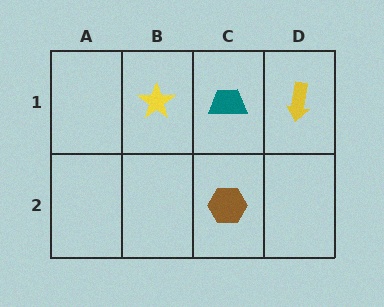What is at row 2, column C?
A brown hexagon.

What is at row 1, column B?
A yellow star.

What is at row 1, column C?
A teal trapezoid.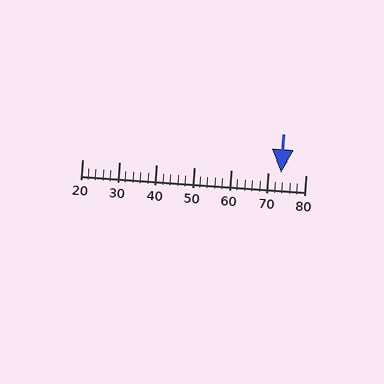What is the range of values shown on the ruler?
The ruler shows values from 20 to 80.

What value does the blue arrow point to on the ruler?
The blue arrow points to approximately 74.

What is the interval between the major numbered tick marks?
The major tick marks are spaced 10 units apart.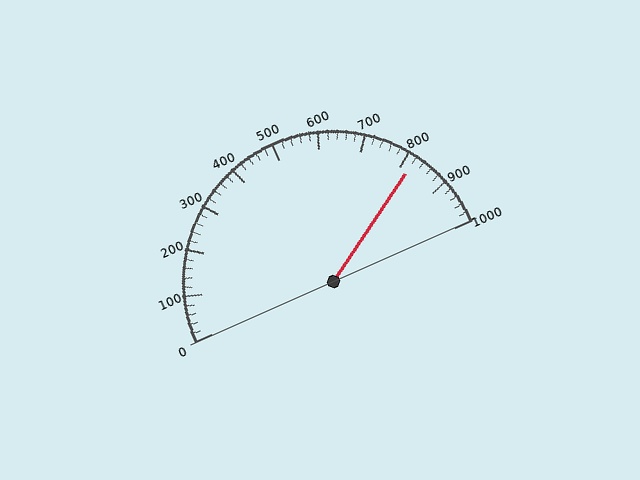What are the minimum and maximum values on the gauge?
The gauge ranges from 0 to 1000.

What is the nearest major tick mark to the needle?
The nearest major tick mark is 800.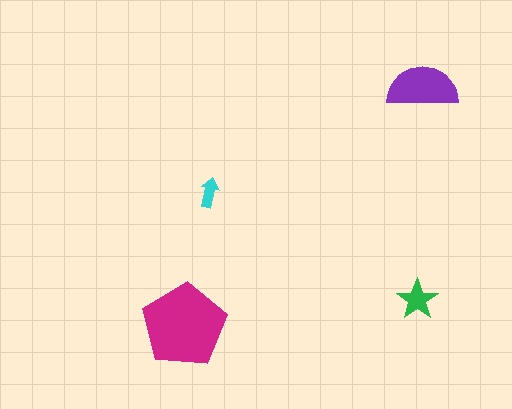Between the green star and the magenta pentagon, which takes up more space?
The magenta pentagon.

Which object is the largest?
The magenta pentagon.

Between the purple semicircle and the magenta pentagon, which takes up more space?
The magenta pentagon.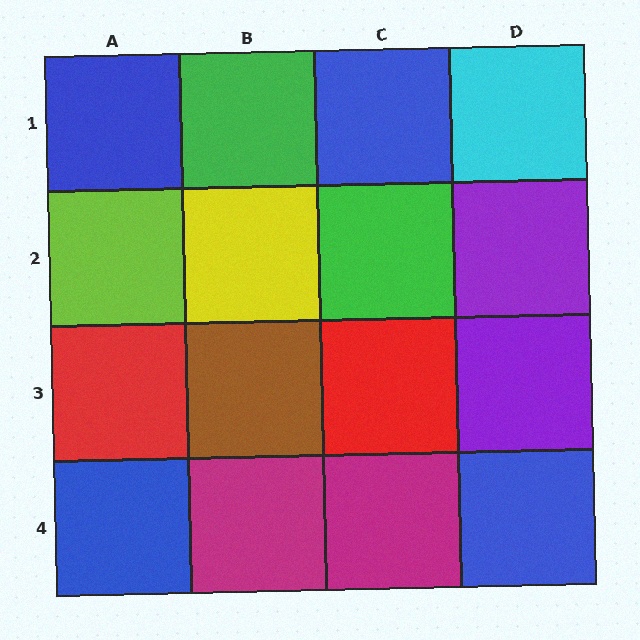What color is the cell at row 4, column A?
Blue.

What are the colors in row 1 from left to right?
Blue, green, blue, cyan.